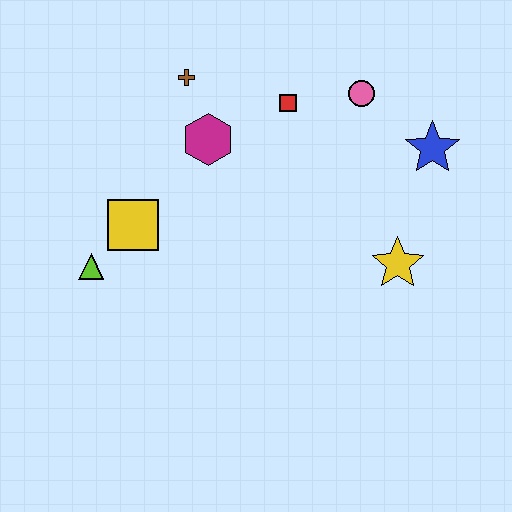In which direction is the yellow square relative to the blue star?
The yellow square is to the left of the blue star.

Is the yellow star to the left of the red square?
No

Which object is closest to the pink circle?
The red square is closest to the pink circle.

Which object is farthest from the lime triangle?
The blue star is farthest from the lime triangle.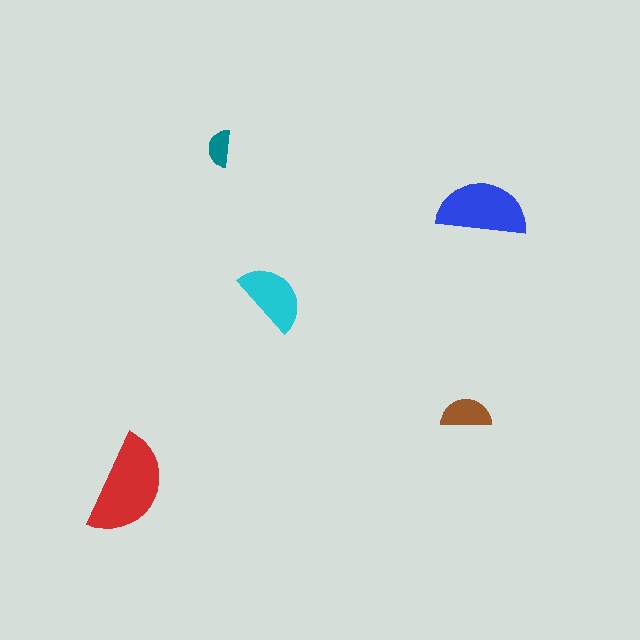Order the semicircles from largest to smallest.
the red one, the blue one, the cyan one, the brown one, the teal one.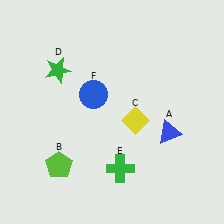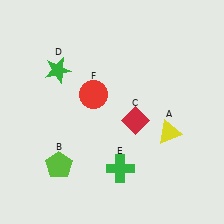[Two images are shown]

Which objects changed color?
A changed from blue to yellow. C changed from yellow to red. F changed from blue to red.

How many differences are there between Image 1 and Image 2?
There are 3 differences between the two images.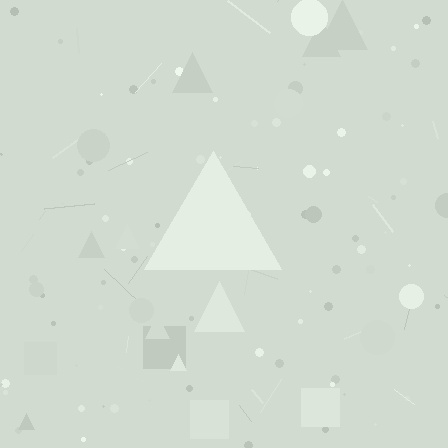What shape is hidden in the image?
A triangle is hidden in the image.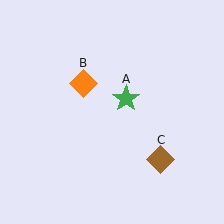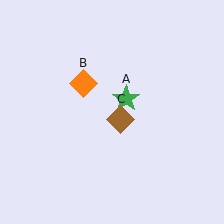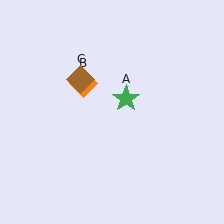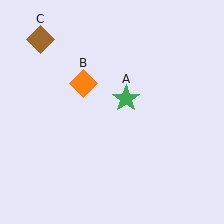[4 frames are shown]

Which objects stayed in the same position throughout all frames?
Green star (object A) and orange diamond (object B) remained stationary.